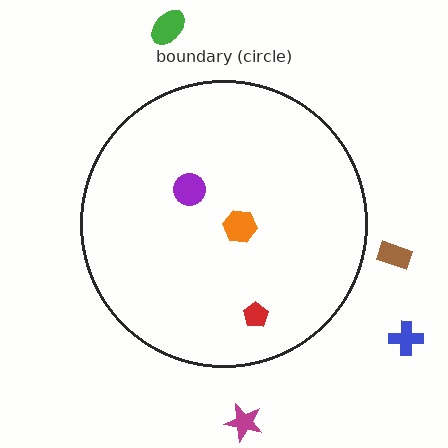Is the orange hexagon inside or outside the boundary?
Inside.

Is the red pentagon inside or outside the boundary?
Inside.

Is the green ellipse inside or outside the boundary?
Outside.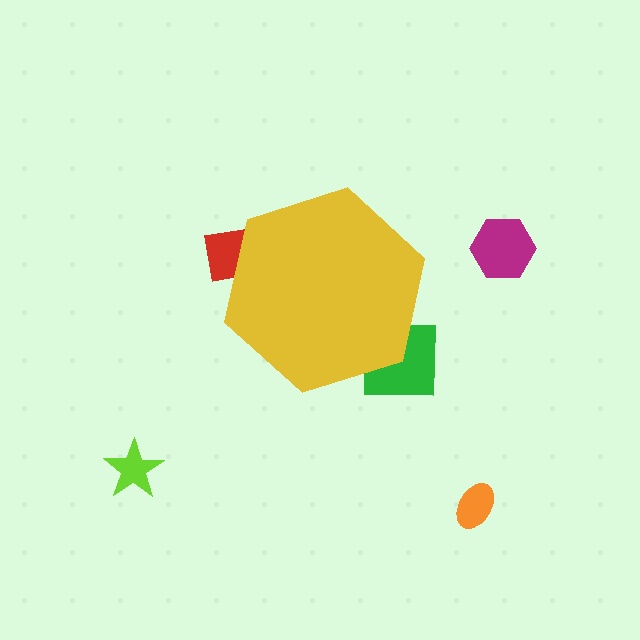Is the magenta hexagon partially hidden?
No, the magenta hexagon is fully visible.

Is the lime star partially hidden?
No, the lime star is fully visible.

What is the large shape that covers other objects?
A yellow hexagon.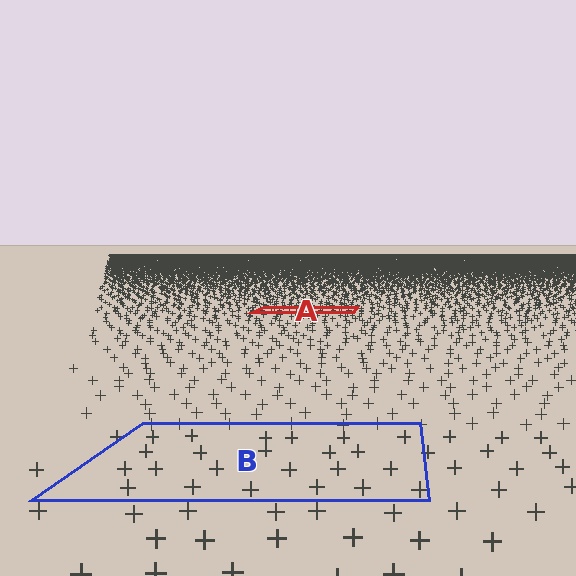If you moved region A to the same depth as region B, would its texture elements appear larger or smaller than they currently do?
They would appear larger. At a closer depth, the same texture elements are projected at a bigger on-screen size.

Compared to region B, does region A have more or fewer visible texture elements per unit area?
Region A has more texture elements per unit area — they are packed more densely because it is farther away.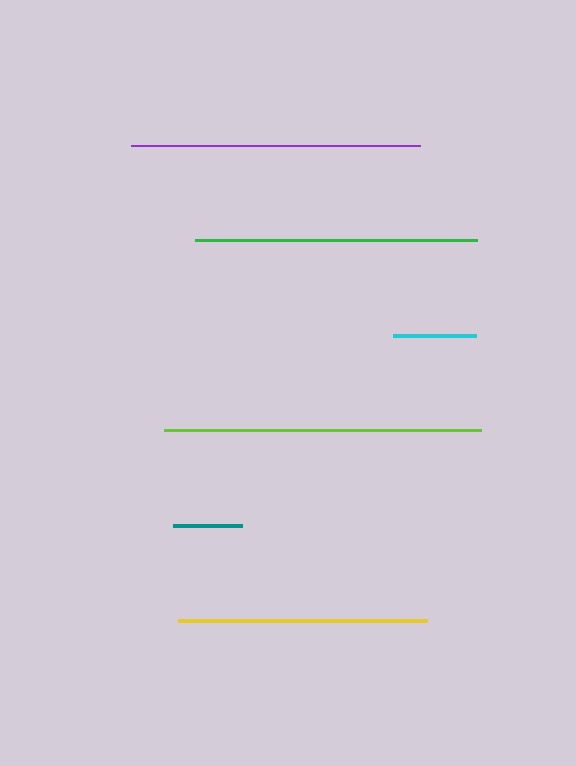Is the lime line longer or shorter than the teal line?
The lime line is longer than the teal line.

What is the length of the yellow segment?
The yellow segment is approximately 249 pixels long.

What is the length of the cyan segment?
The cyan segment is approximately 82 pixels long.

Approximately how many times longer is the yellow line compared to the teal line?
The yellow line is approximately 3.6 times the length of the teal line.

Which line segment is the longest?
The lime line is the longest at approximately 318 pixels.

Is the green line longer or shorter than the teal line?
The green line is longer than the teal line.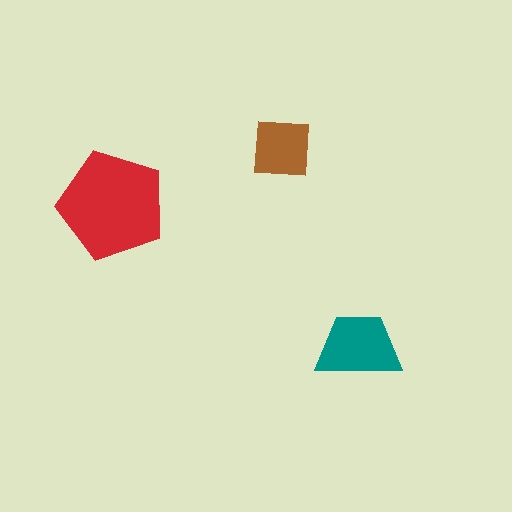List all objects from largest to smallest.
The red pentagon, the teal trapezoid, the brown square.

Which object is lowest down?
The teal trapezoid is bottommost.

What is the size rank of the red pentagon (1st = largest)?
1st.